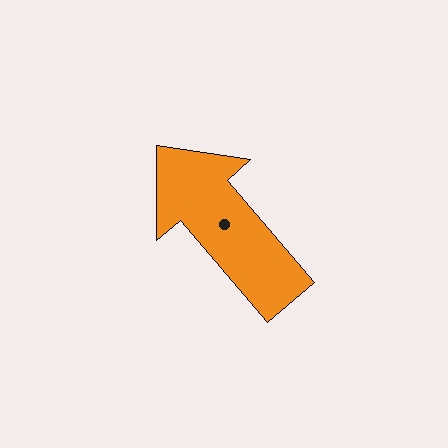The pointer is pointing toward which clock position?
Roughly 11 o'clock.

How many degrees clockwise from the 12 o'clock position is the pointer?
Approximately 319 degrees.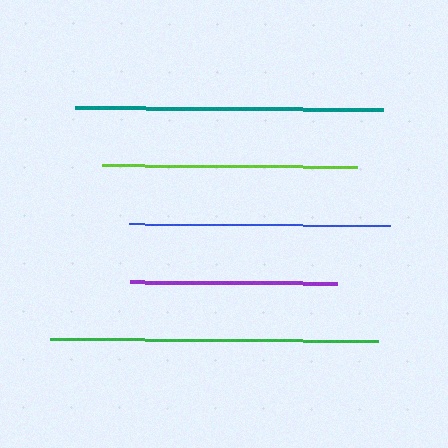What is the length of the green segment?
The green segment is approximately 328 pixels long.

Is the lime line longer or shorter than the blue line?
The blue line is longer than the lime line.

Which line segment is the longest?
The green line is the longest at approximately 328 pixels.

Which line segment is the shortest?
The purple line is the shortest at approximately 207 pixels.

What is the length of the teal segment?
The teal segment is approximately 308 pixels long.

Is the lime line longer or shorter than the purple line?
The lime line is longer than the purple line.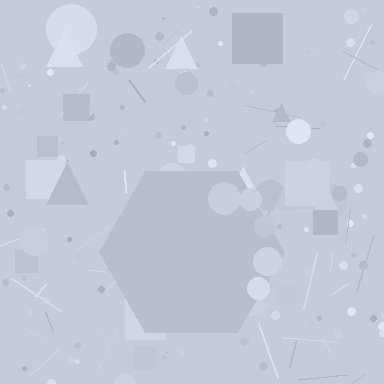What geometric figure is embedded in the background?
A hexagon is embedded in the background.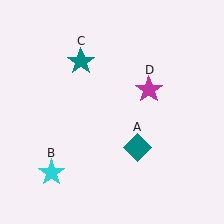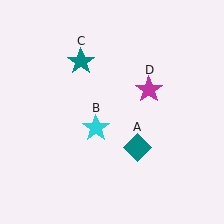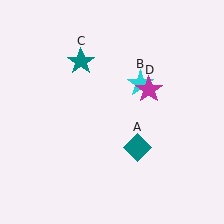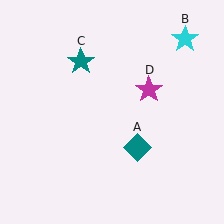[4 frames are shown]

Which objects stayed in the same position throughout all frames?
Teal diamond (object A) and teal star (object C) and magenta star (object D) remained stationary.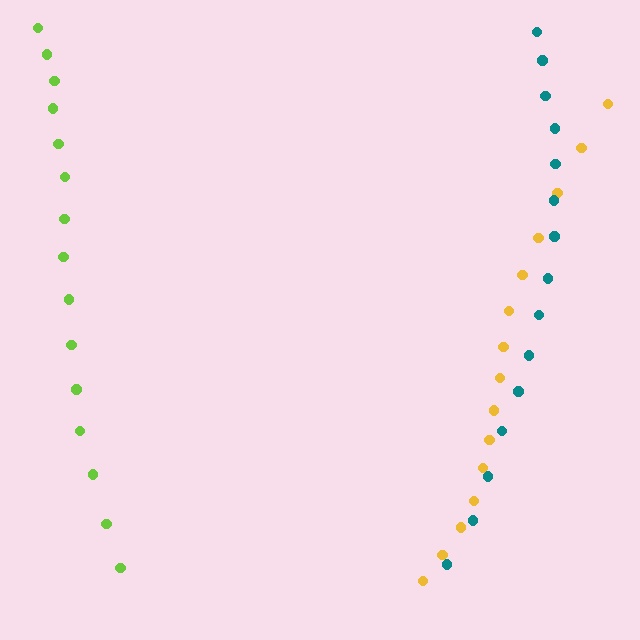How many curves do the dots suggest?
There are 3 distinct paths.